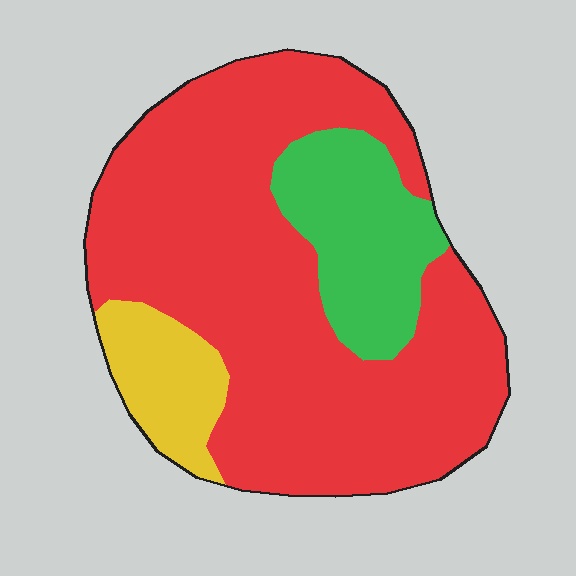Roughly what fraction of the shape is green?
Green covers 18% of the shape.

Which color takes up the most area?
Red, at roughly 70%.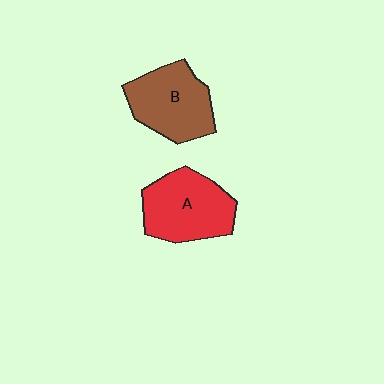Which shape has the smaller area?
Shape B (brown).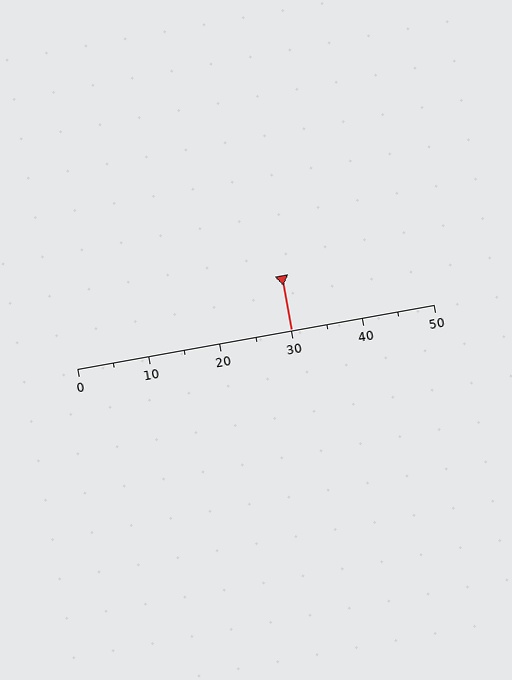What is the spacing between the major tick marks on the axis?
The major ticks are spaced 10 apart.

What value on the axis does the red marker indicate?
The marker indicates approximately 30.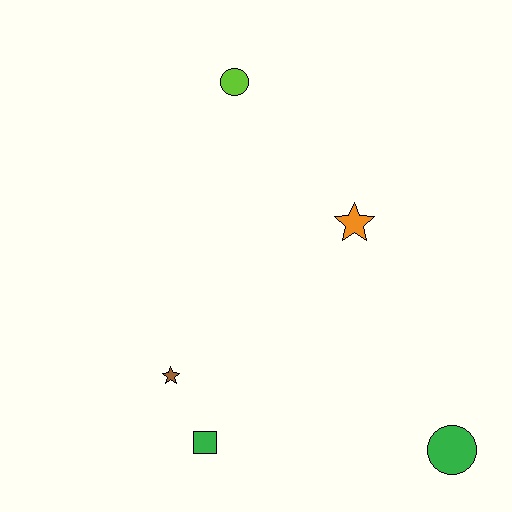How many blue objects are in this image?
There are no blue objects.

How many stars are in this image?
There are 2 stars.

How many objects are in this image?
There are 5 objects.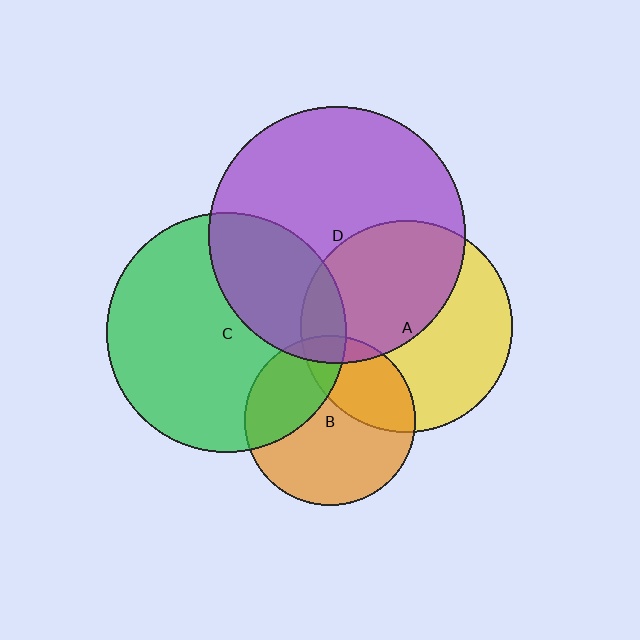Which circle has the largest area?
Circle D (purple).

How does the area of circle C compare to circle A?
Approximately 1.3 times.